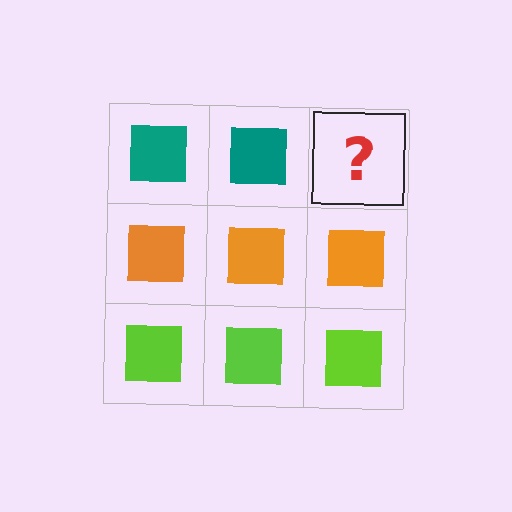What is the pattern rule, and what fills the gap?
The rule is that each row has a consistent color. The gap should be filled with a teal square.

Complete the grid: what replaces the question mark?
The question mark should be replaced with a teal square.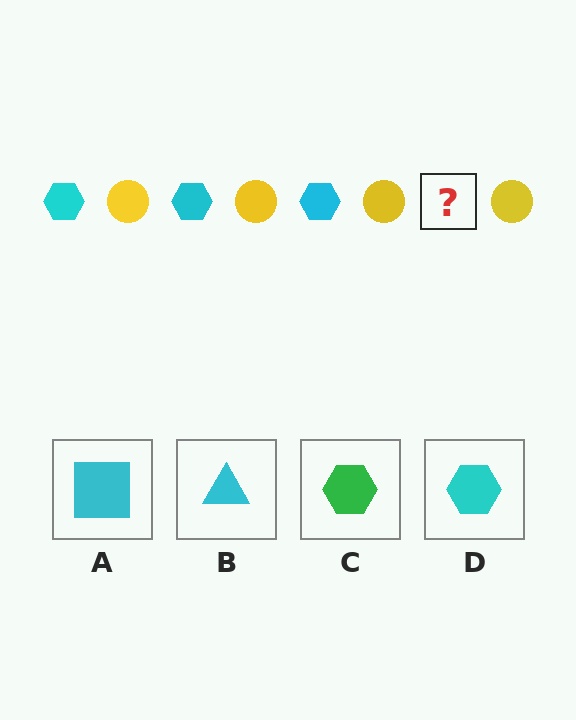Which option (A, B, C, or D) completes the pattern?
D.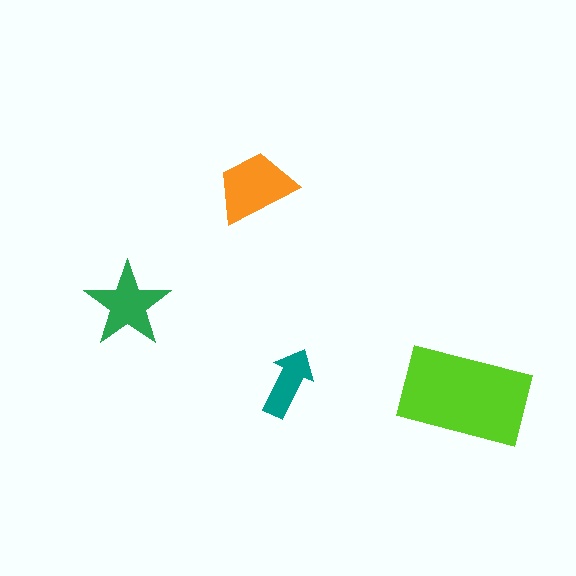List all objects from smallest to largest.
The teal arrow, the green star, the orange trapezoid, the lime rectangle.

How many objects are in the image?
There are 4 objects in the image.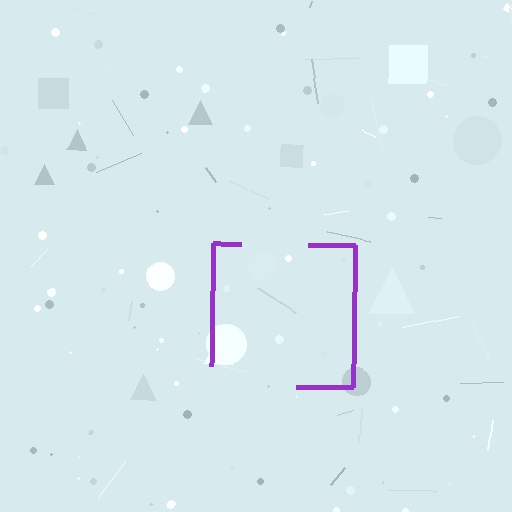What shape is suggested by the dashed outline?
The dashed outline suggests a square.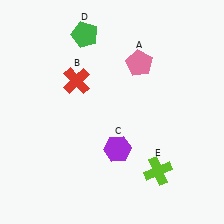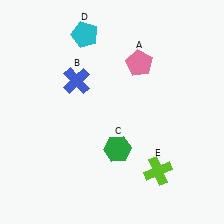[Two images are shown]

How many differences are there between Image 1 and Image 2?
There are 3 differences between the two images.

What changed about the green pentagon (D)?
In Image 1, D is green. In Image 2, it changed to cyan.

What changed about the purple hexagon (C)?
In Image 1, C is purple. In Image 2, it changed to green.